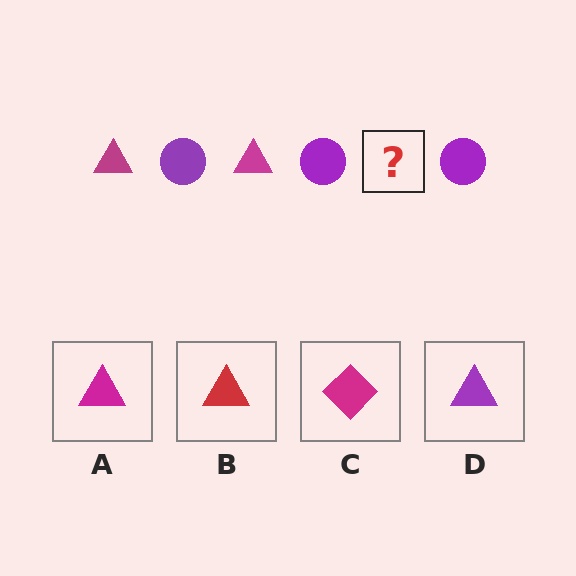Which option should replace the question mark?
Option A.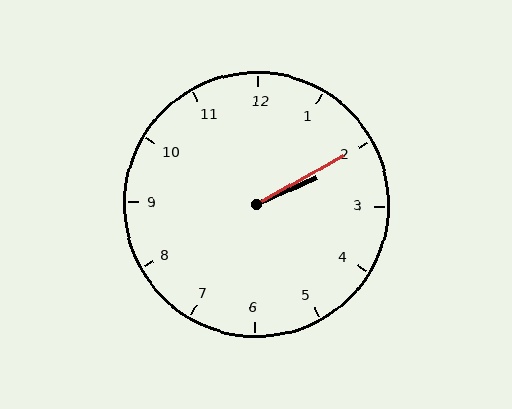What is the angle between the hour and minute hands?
Approximately 5 degrees.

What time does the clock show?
2:10.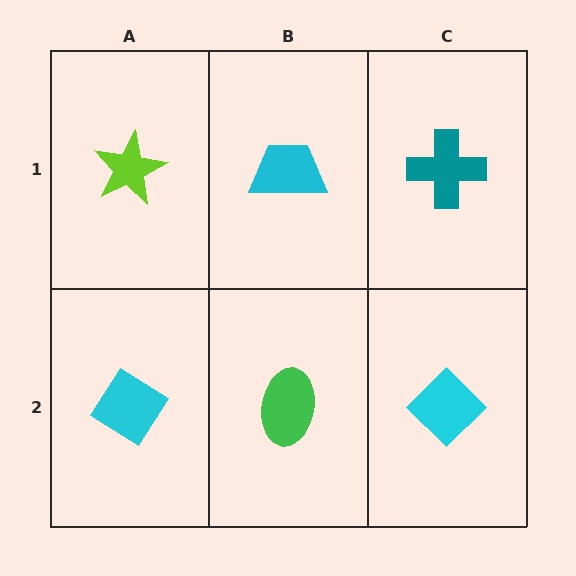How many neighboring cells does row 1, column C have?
2.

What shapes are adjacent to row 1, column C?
A cyan diamond (row 2, column C), a cyan trapezoid (row 1, column B).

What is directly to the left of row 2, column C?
A green ellipse.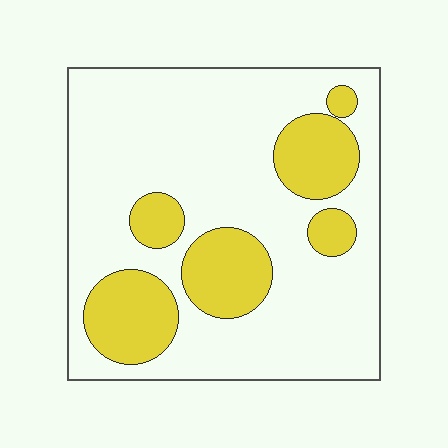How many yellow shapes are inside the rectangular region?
6.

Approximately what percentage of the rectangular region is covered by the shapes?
Approximately 25%.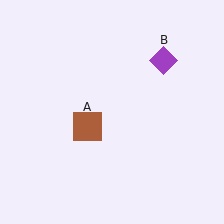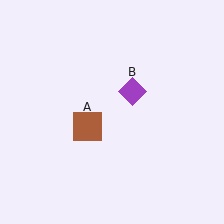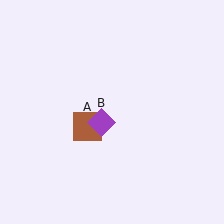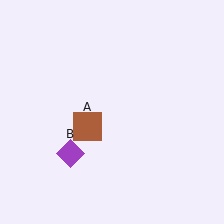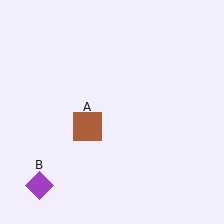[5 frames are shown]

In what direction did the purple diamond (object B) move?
The purple diamond (object B) moved down and to the left.